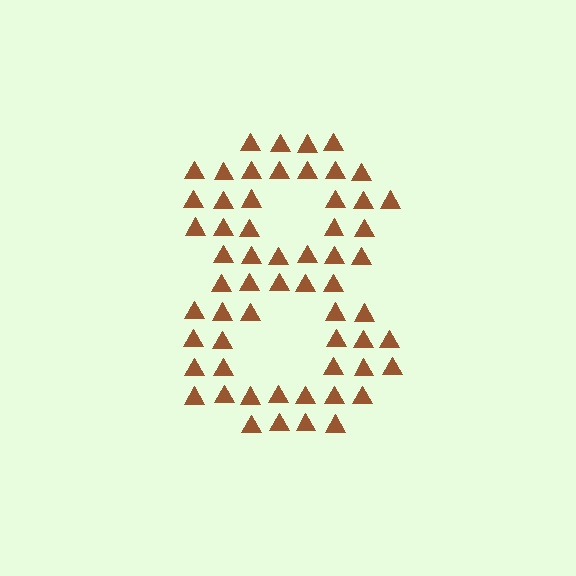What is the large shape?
The large shape is the digit 8.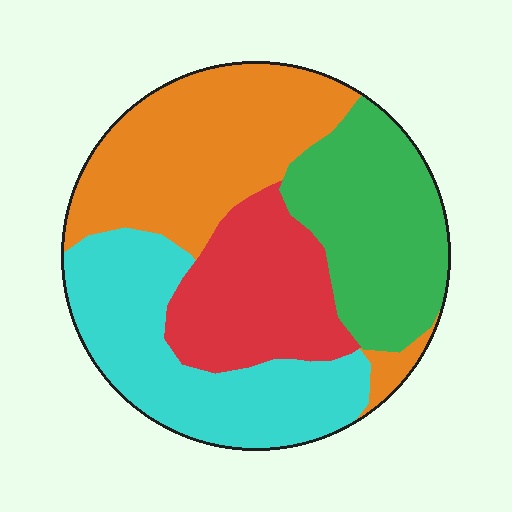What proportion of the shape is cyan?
Cyan covers around 25% of the shape.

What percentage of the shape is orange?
Orange covers about 30% of the shape.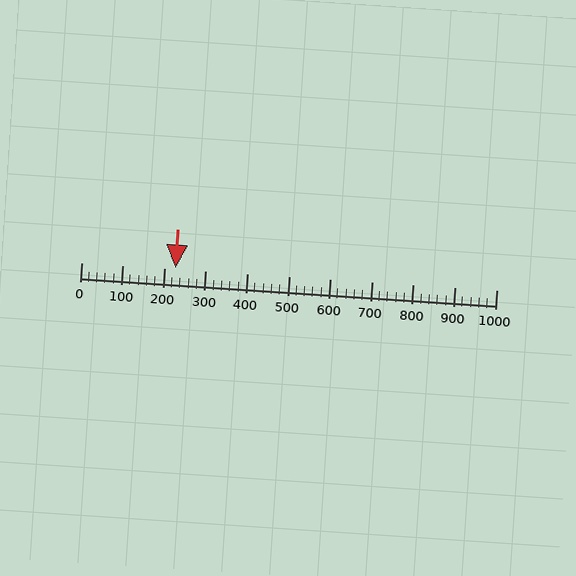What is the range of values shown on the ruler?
The ruler shows values from 0 to 1000.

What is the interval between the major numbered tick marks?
The major tick marks are spaced 100 units apart.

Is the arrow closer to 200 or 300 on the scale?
The arrow is closer to 200.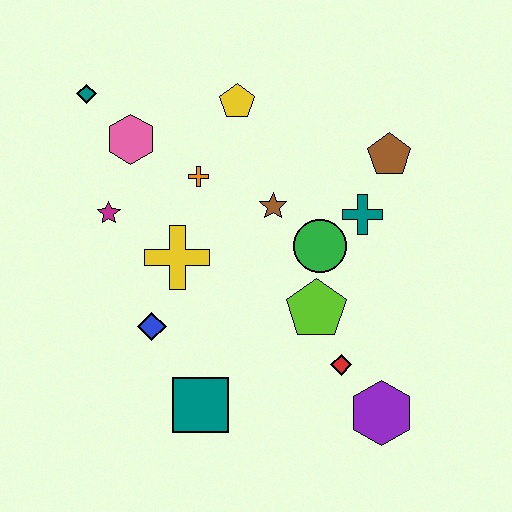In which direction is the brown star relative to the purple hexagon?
The brown star is above the purple hexagon.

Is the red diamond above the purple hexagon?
Yes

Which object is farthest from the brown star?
The purple hexagon is farthest from the brown star.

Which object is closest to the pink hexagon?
The teal diamond is closest to the pink hexagon.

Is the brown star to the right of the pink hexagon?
Yes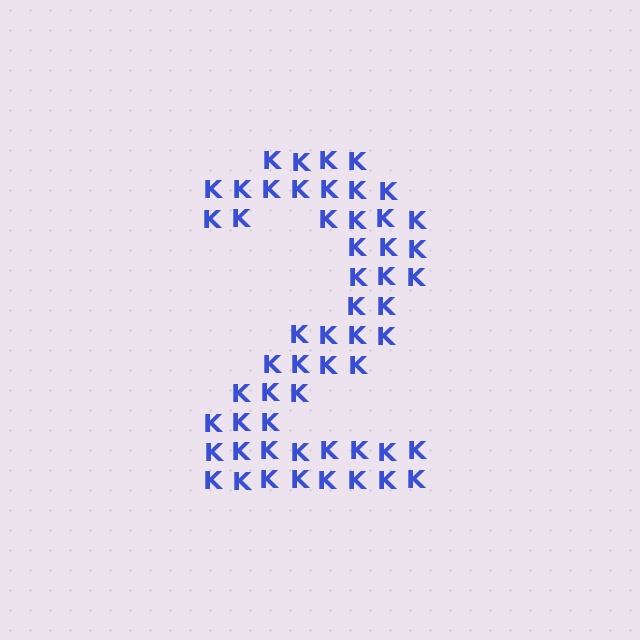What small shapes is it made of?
It is made of small letter K's.